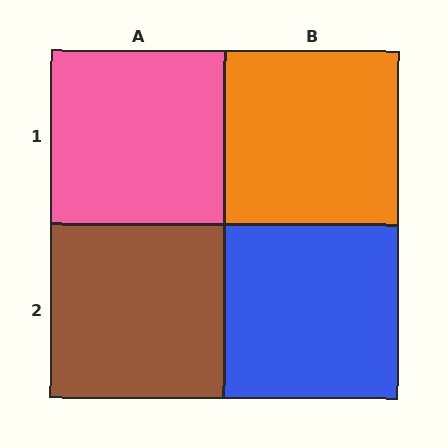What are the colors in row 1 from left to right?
Pink, orange.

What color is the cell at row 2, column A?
Brown.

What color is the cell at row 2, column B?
Blue.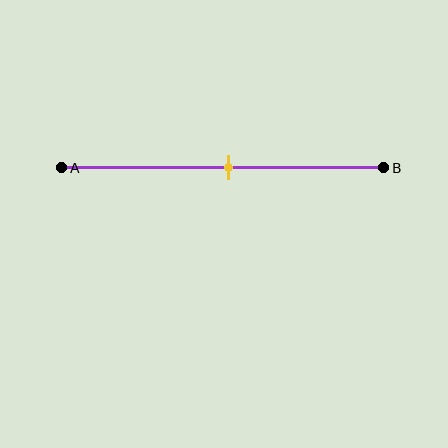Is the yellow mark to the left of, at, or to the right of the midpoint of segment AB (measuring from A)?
The yellow mark is approximately at the midpoint of segment AB.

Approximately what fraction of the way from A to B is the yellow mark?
The yellow mark is approximately 50% of the way from A to B.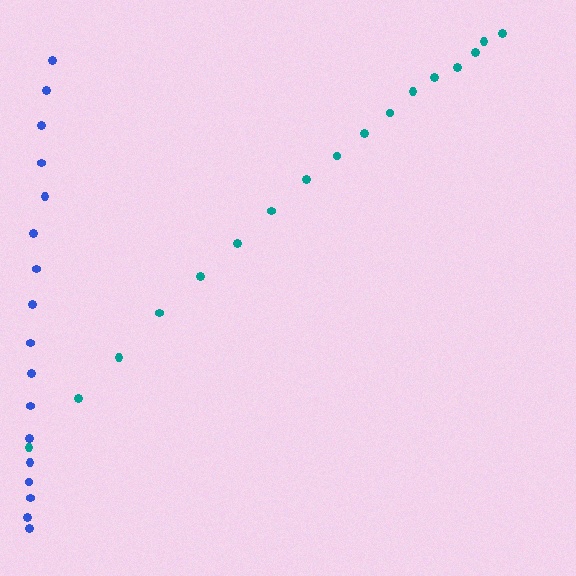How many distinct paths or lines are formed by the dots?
There are 2 distinct paths.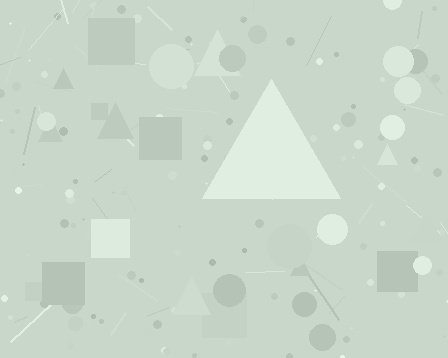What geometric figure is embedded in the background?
A triangle is embedded in the background.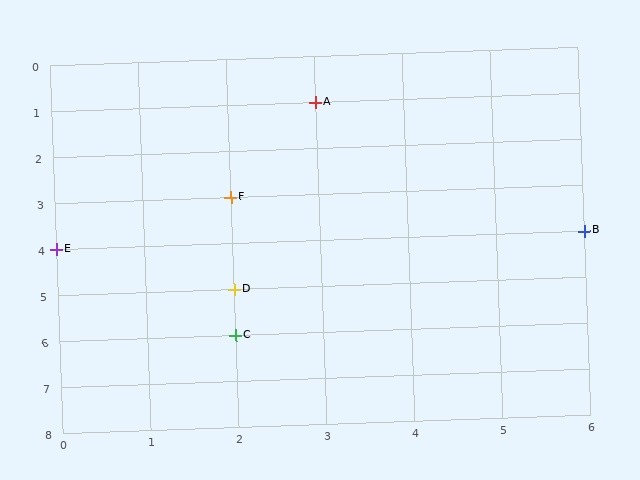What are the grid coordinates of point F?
Point F is at grid coordinates (2, 3).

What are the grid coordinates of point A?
Point A is at grid coordinates (3, 1).